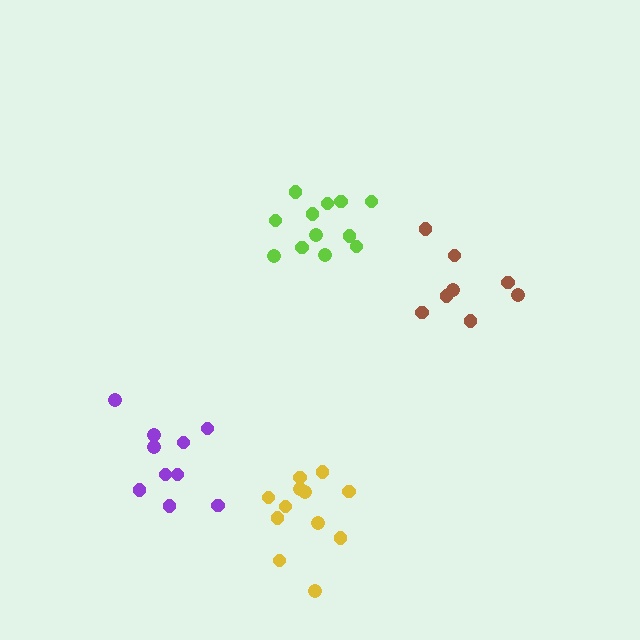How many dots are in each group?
Group 1: 12 dots, Group 2: 12 dots, Group 3: 10 dots, Group 4: 8 dots (42 total).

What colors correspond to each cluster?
The clusters are colored: yellow, lime, purple, brown.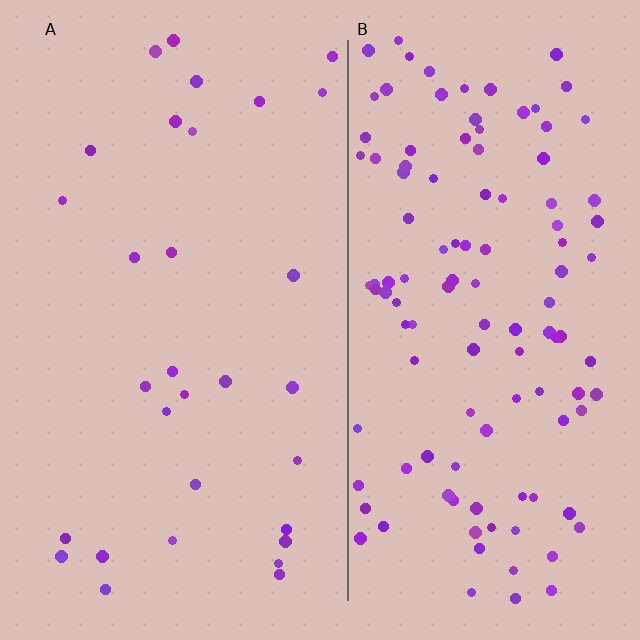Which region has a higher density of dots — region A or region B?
B (the right).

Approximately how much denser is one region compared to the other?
Approximately 3.9× — region B over region A.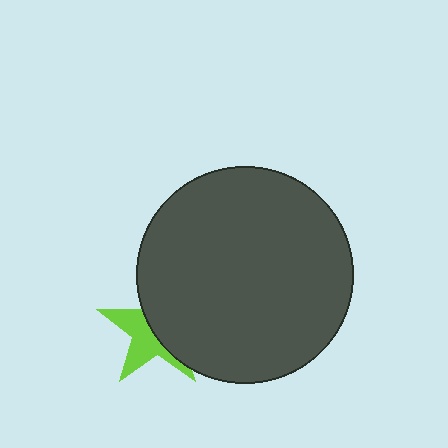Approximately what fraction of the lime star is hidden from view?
Roughly 55% of the lime star is hidden behind the dark gray circle.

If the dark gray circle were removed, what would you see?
You would see the complete lime star.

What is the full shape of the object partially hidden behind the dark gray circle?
The partially hidden object is a lime star.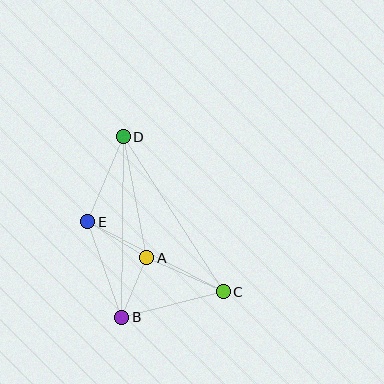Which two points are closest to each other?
Points A and B are closest to each other.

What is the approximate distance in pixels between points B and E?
The distance between B and E is approximately 101 pixels.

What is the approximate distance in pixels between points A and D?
The distance between A and D is approximately 123 pixels.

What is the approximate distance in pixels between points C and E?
The distance between C and E is approximately 153 pixels.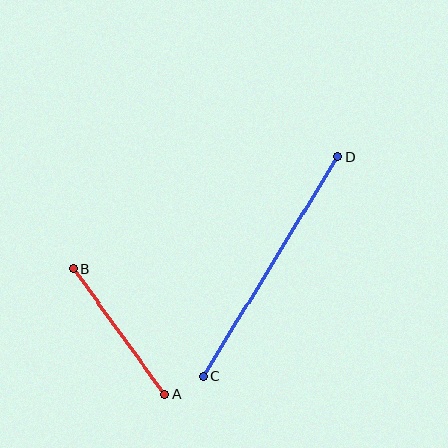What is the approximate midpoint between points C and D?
The midpoint is at approximately (271, 266) pixels.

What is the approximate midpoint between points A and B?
The midpoint is at approximately (119, 331) pixels.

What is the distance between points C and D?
The distance is approximately 258 pixels.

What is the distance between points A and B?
The distance is approximately 155 pixels.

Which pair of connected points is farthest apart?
Points C and D are farthest apart.